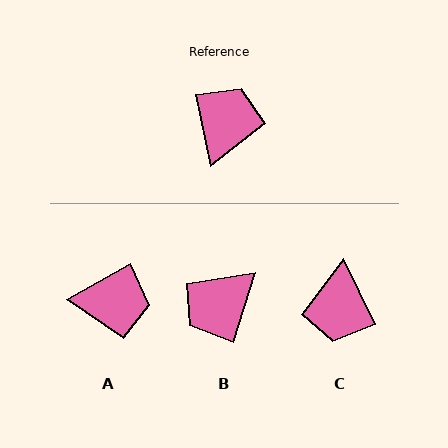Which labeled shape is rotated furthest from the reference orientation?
C, about 165 degrees away.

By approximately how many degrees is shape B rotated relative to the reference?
Approximately 151 degrees counter-clockwise.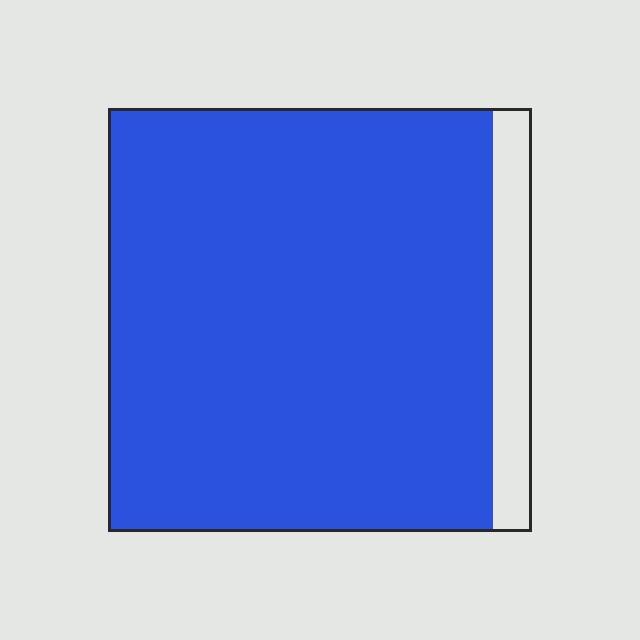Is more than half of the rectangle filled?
Yes.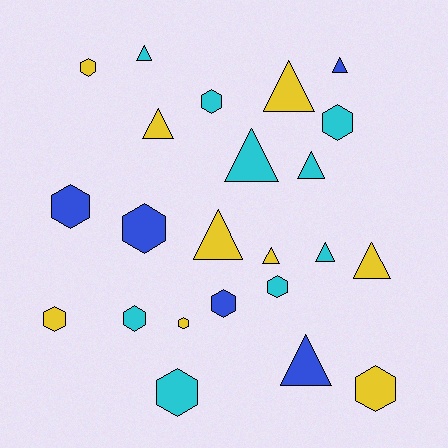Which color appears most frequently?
Cyan, with 9 objects.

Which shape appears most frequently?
Hexagon, with 12 objects.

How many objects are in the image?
There are 23 objects.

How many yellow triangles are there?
There are 5 yellow triangles.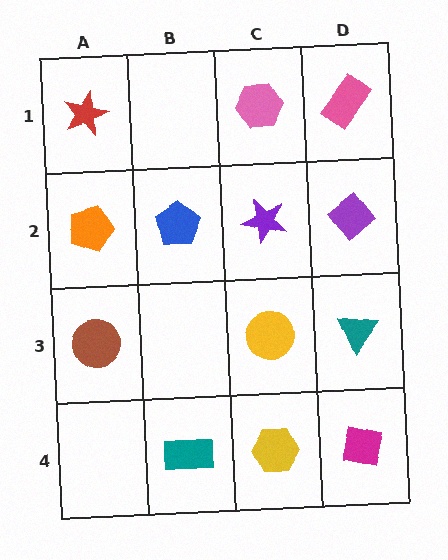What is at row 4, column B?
A teal rectangle.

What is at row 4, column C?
A yellow hexagon.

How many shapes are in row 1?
3 shapes.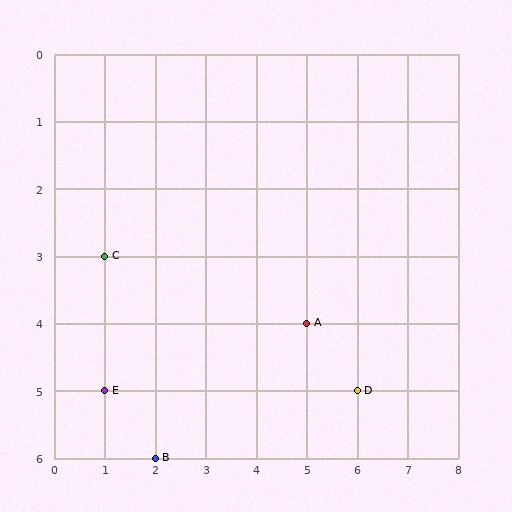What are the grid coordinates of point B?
Point B is at grid coordinates (2, 6).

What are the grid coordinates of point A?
Point A is at grid coordinates (5, 4).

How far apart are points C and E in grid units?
Points C and E are 2 rows apart.